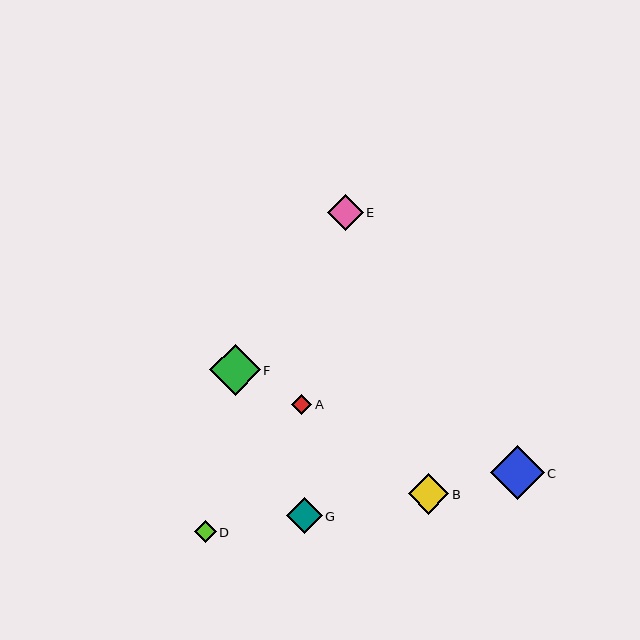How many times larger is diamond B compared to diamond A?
Diamond B is approximately 2.0 times the size of diamond A.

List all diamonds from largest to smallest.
From largest to smallest: C, F, B, E, G, D, A.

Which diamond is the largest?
Diamond C is the largest with a size of approximately 53 pixels.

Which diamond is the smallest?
Diamond A is the smallest with a size of approximately 20 pixels.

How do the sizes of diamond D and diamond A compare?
Diamond D and diamond A are approximately the same size.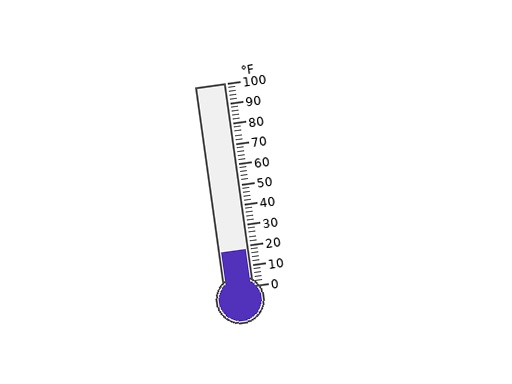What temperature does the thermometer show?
The thermometer shows approximately 18°F.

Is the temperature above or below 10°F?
The temperature is above 10°F.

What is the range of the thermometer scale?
The thermometer scale ranges from 0°F to 100°F.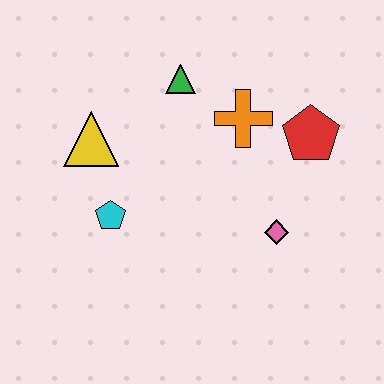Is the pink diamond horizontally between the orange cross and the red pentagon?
Yes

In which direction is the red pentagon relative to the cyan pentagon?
The red pentagon is to the right of the cyan pentagon.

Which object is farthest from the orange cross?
The cyan pentagon is farthest from the orange cross.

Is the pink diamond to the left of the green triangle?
No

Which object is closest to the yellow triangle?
The cyan pentagon is closest to the yellow triangle.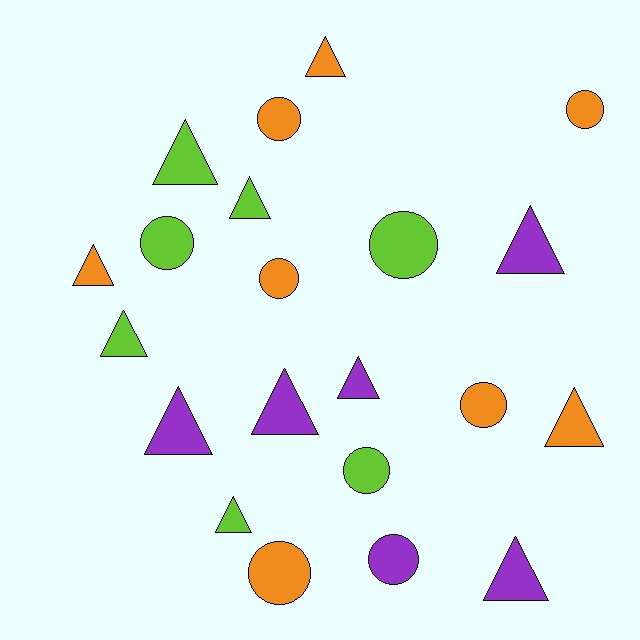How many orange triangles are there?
There are 3 orange triangles.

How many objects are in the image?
There are 21 objects.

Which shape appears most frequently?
Triangle, with 12 objects.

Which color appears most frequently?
Orange, with 8 objects.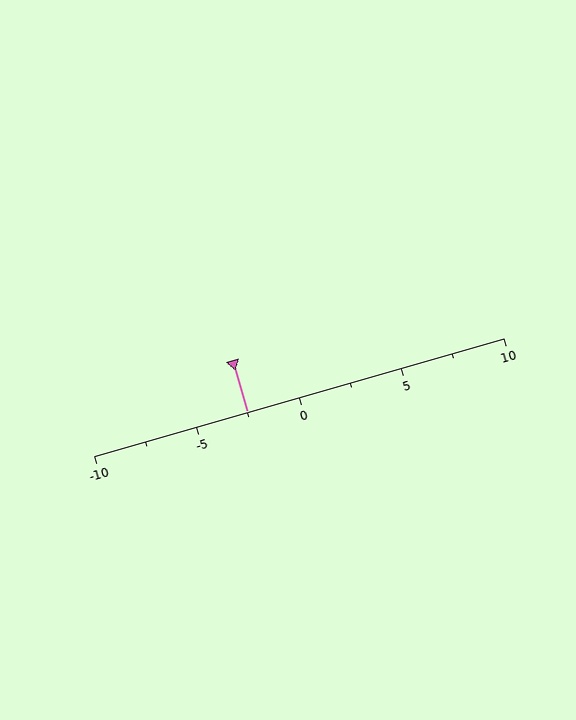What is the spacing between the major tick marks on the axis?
The major ticks are spaced 5 apart.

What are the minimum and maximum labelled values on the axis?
The axis runs from -10 to 10.